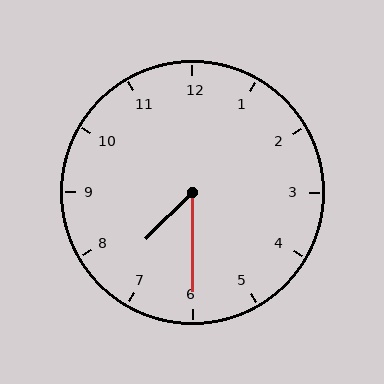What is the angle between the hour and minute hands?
Approximately 45 degrees.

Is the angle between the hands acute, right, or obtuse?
It is acute.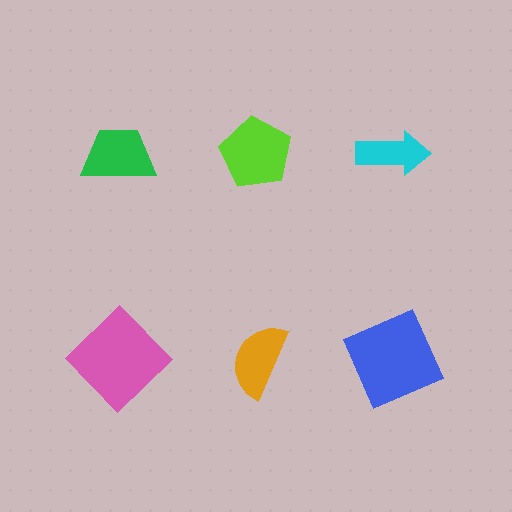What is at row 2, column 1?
A pink diamond.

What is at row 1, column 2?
A lime pentagon.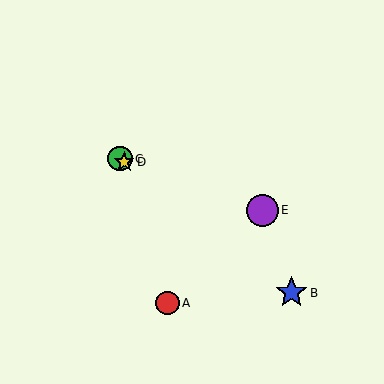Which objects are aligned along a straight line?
Objects B, C, D are aligned along a straight line.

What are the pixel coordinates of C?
Object C is at (120, 159).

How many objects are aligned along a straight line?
3 objects (B, C, D) are aligned along a straight line.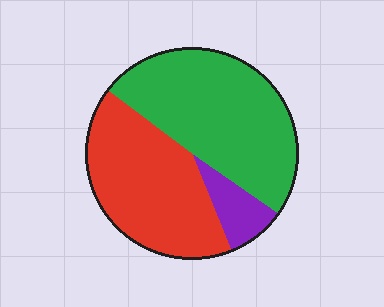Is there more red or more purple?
Red.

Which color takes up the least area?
Purple, at roughly 10%.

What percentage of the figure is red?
Red covers 42% of the figure.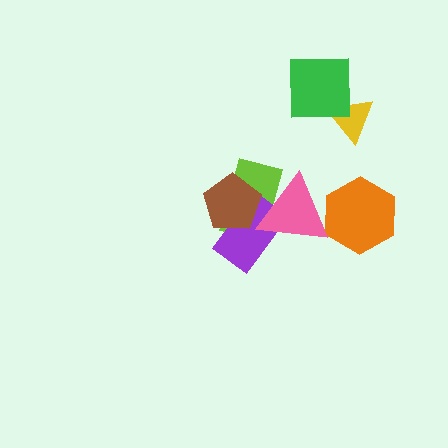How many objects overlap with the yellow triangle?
1 object overlaps with the yellow triangle.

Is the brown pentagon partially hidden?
Yes, it is partially covered by another shape.